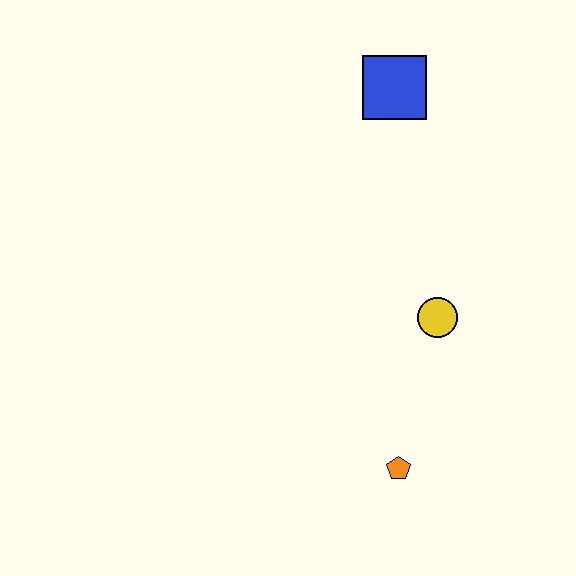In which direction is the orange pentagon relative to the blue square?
The orange pentagon is below the blue square.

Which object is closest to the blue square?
The yellow circle is closest to the blue square.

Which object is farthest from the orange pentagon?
The blue square is farthest from the orange pentagon.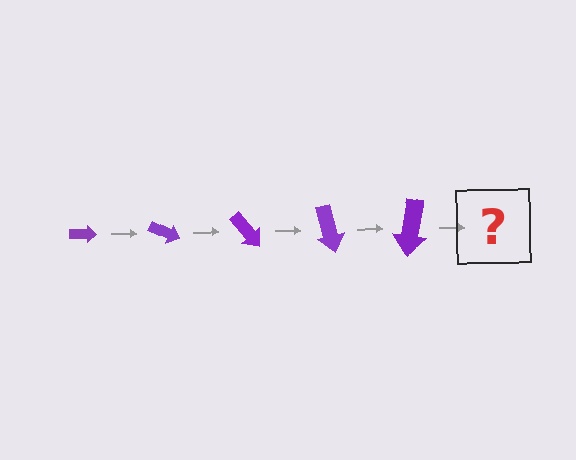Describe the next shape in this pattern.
It should be an arrow, larger than the previous one and rotated 125 degrees from the start.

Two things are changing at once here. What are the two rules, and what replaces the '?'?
The two rules are that the arrow grows larger each step and it rotates 25 degrees each step. The '?' should be an arrow, larger than the previous one and rotated 125 degrees from the start.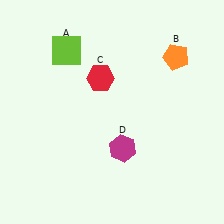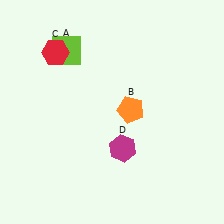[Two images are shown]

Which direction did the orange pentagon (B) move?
The orange pentagon (B) moved down.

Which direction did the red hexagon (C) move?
The red hexagon (C) moved left.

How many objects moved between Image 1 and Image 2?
2 objects moved between the two images.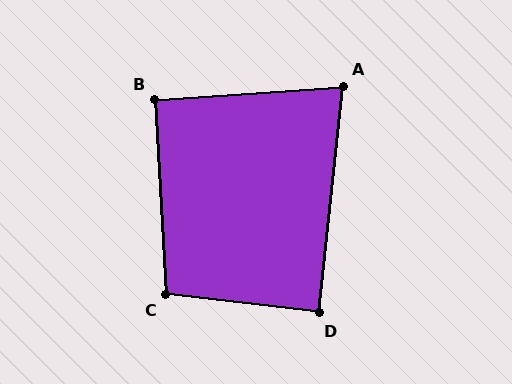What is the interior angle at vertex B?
Approximately 91 degrees (approximately right).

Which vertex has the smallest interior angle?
A, at approximately 80 degrees.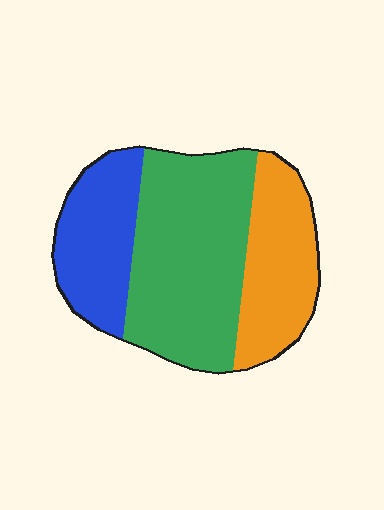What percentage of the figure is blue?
Blue covers around 25% of the figure.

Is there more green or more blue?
Green.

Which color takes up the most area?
Green, at roughly 50%.